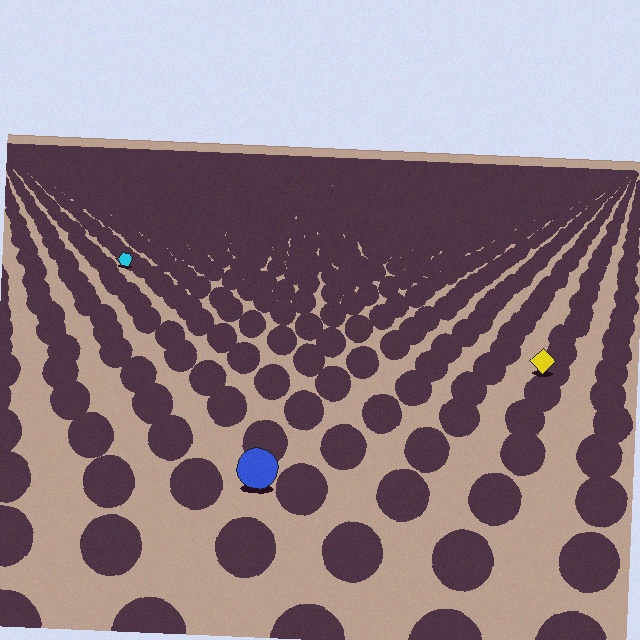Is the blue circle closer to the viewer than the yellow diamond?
Yes. The blue circle is closer — you can tell from the texture gradient: the ground texture is coarser near it.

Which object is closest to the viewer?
The blue circle is closest. The texture marks near it are larger and more spread out.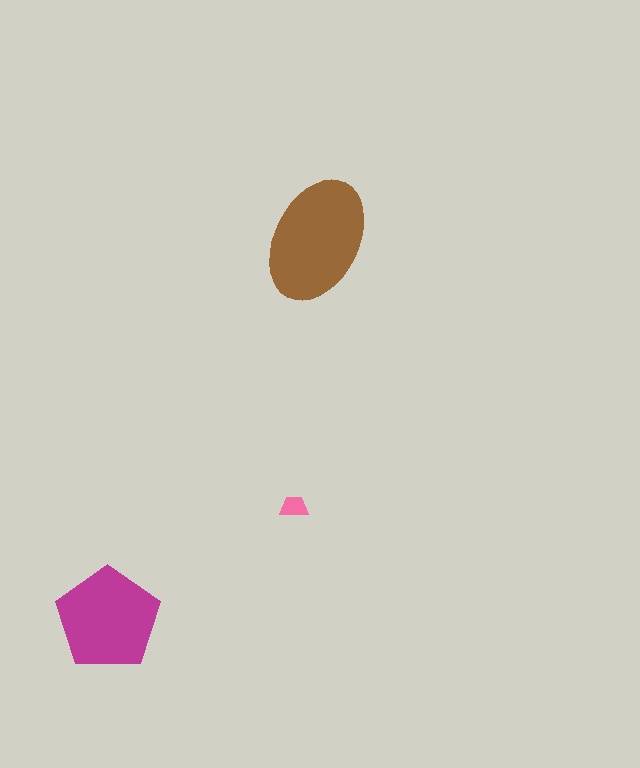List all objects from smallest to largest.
The pink trapezoid, the magenta pentagon, the brown ellipse.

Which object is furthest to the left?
The magenta pentagon is leftmost.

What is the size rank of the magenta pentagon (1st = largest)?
2nd.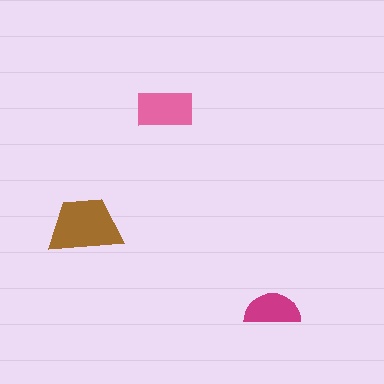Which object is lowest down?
The magenta semicircle is bottommost.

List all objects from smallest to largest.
The magenta semicircle, the pink rectangle, the brown trapezoid.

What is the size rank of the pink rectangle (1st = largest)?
2nd.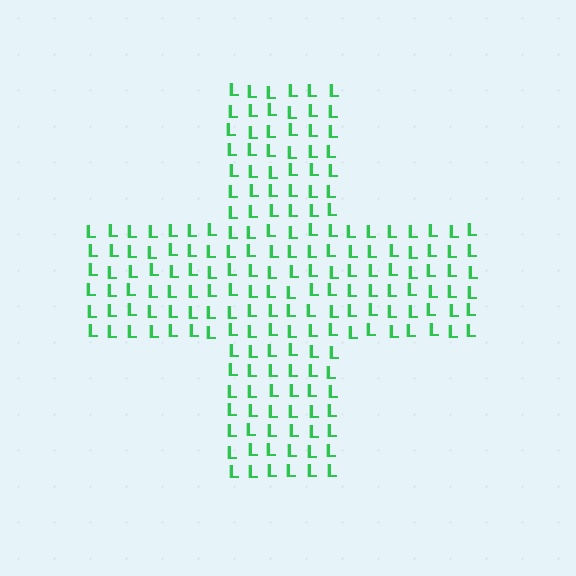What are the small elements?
The small elements are letter L's.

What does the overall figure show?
The overall figure shows a cross.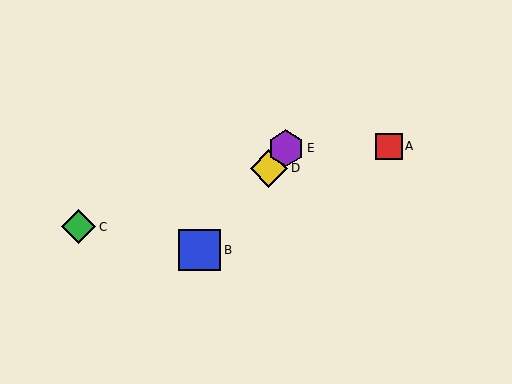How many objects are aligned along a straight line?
3 objects (B, D, E) are aligned along a straight line.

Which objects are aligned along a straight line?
Objects B, D, E are aligned along a straight line.